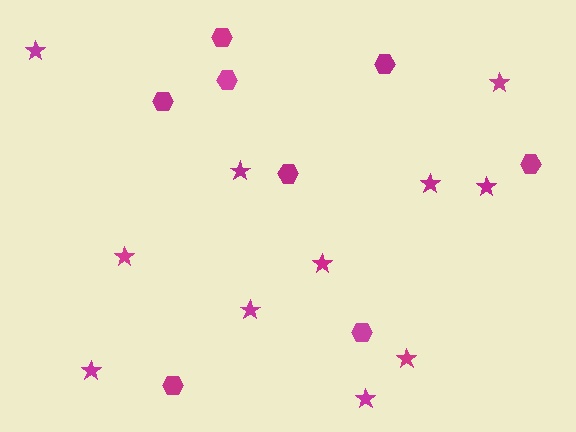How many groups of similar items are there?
There are 2 groups: one group of hexagons (8) and one group of stars (11).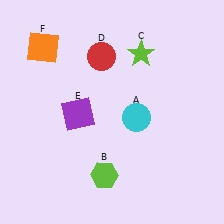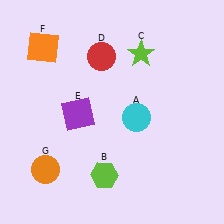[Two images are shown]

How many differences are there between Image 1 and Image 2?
There is 1 difference between the two images.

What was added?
An orange circle (G) was added in Image 2.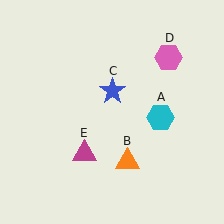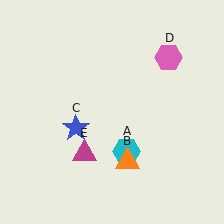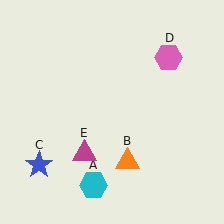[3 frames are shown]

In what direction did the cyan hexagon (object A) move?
The cyan hexagon (object A) moved down and to the left.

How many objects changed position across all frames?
2 objects changed position: cyan hexagon (object A), blue star (object C).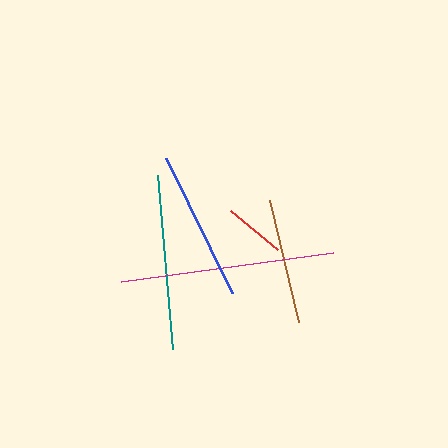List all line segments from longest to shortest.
From longest to shortest: magenta, teal, blue, brown, red.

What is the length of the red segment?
The red segment is approximately 61 pixels long.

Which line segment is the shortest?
The red line is the shortest at approximately 61 pixels.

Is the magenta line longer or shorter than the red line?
The magenta line is longer than the red line.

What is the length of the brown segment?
The brown segment is approximately 126 pixels long.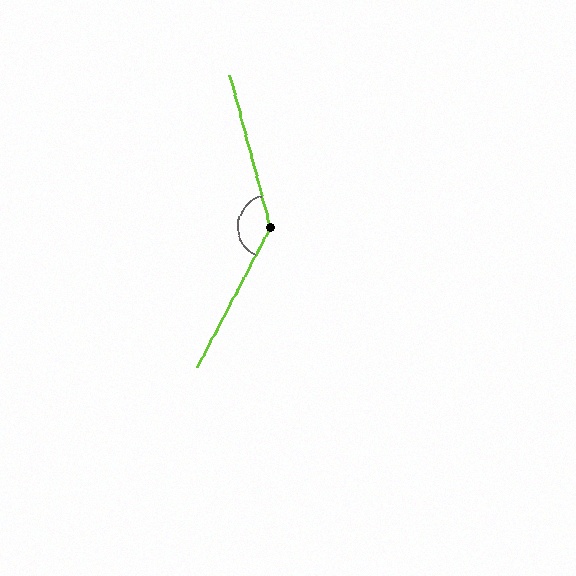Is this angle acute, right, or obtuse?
It is obtuse.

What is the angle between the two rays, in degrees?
Approximately 137 degrees.